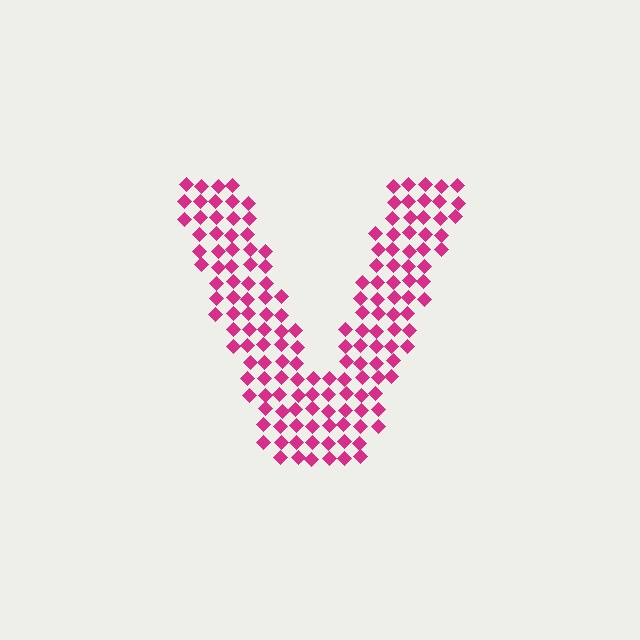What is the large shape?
The large shape is the letter V.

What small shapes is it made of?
It is made of small diamonds.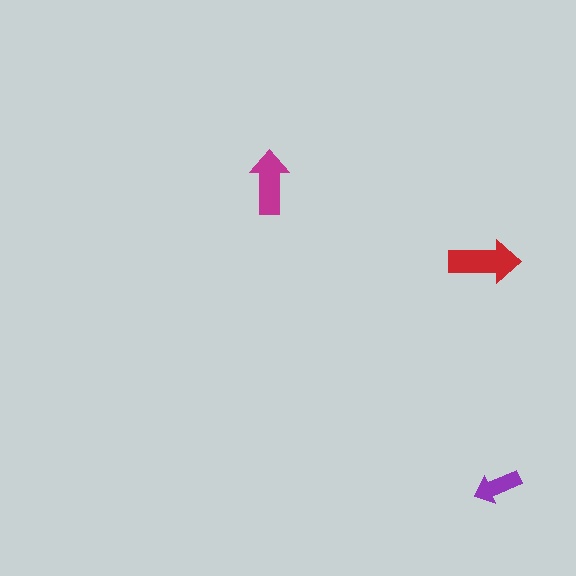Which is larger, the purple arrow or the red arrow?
The red one.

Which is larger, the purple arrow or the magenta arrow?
The magenta one.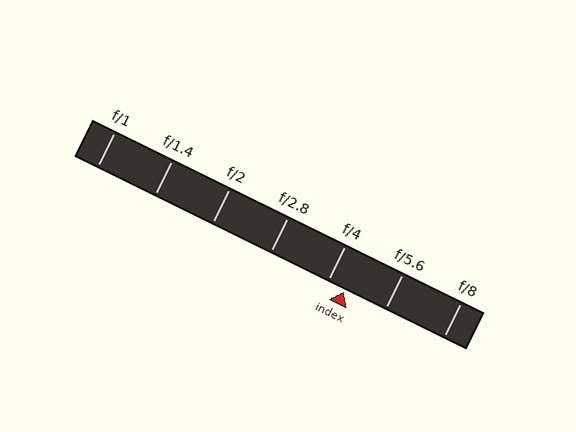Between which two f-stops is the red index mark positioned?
The index mark is between f/4 and f/5.6.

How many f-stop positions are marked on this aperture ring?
There are 7 f-stop positions marked.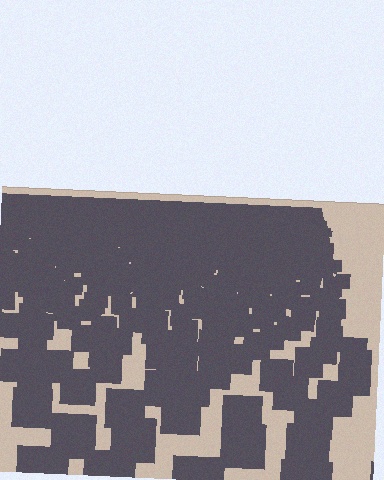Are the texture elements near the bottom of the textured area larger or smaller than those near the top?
Larger. Near the bottom, elements are closer to the viewer and appear at a bigger on-screen size.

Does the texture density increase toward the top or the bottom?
Density increases toward the top.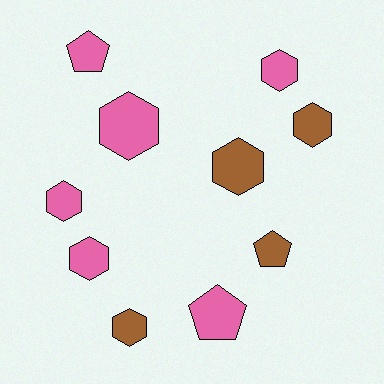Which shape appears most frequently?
Hexagon, with 7 objects.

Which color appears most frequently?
Pink, with 6 objects.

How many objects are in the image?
There are 10 objects.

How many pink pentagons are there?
There are 2 pink pentagons.